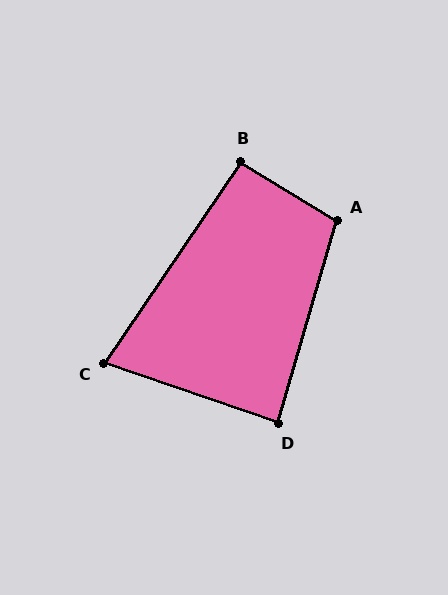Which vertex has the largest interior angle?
A, at approximately 105 degrees.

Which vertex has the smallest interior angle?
C, at approximately 75 degrees.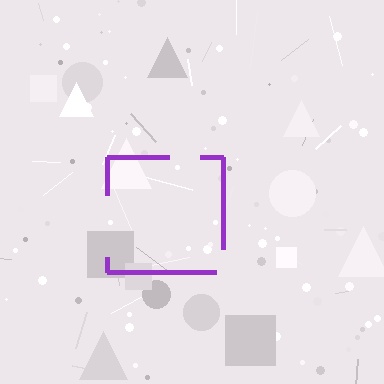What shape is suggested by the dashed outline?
The dashed outline suggests a square.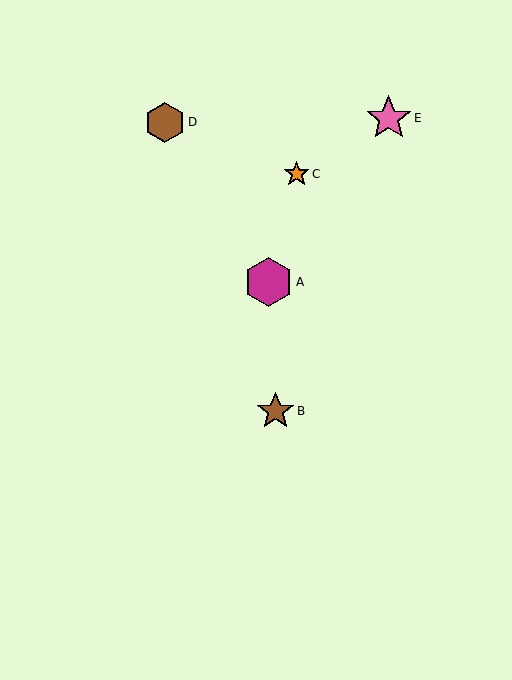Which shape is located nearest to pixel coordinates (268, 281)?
The magenta hexagon (labeled A) at (268, 282) is nearest to that location.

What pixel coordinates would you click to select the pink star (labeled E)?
Click at (389, 118) to select the pink star E.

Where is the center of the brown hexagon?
The center of the brown hexagon is at (165, 122).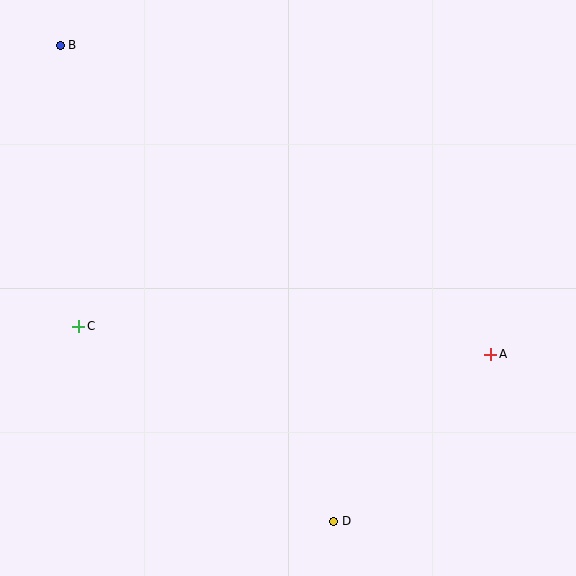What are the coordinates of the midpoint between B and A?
The midpoint between B and A is at (276, 200).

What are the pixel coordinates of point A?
Point A is at (491, 354).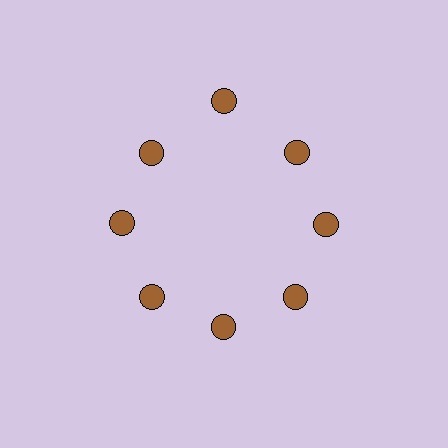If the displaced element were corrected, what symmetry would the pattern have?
It would have 8-fold rotational symmetry — the pattern would map onto itself every 45 degrees.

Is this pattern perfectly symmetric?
No. The 8 brown circles are arranged in a ring, but one element near the 12 o'clock position is pushed outward from the center, breaking the 8-fold rotational symmetry.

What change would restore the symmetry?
The symmetry would be restored by moving it inward, back onto the ring so that all 8 circles sit at equal angles and equal distance from the center.